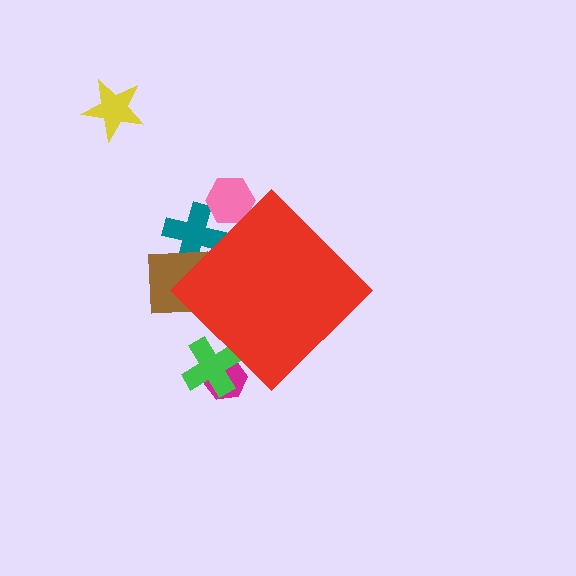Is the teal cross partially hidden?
Yes, the teal cross is partially hidden behind the red diamond.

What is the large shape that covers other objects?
A red diamond.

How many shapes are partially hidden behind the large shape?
5 shapes are partially hidden.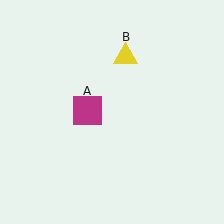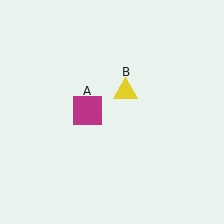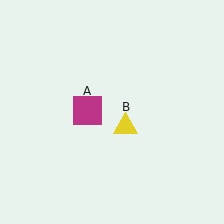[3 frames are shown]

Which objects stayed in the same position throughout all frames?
Magenta square (object A) remained stationary.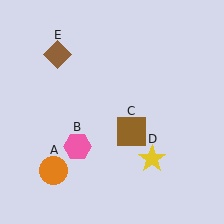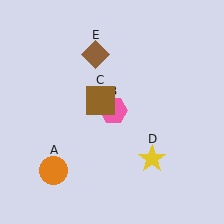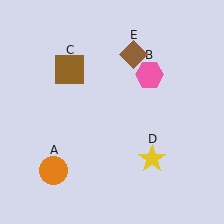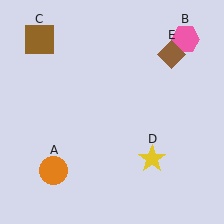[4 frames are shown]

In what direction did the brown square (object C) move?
The brown square (object C) moved up and to the left.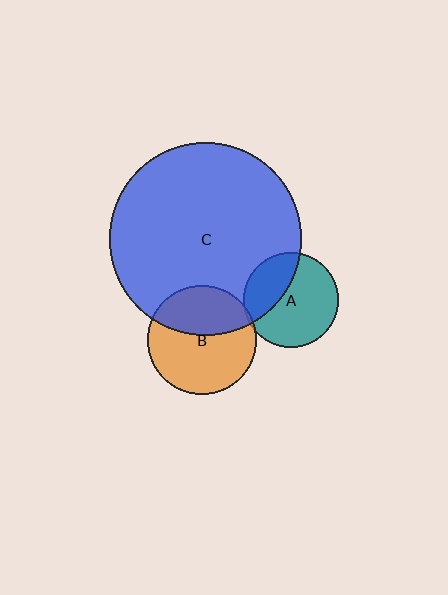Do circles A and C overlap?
Yes.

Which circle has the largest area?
Circle C (blue).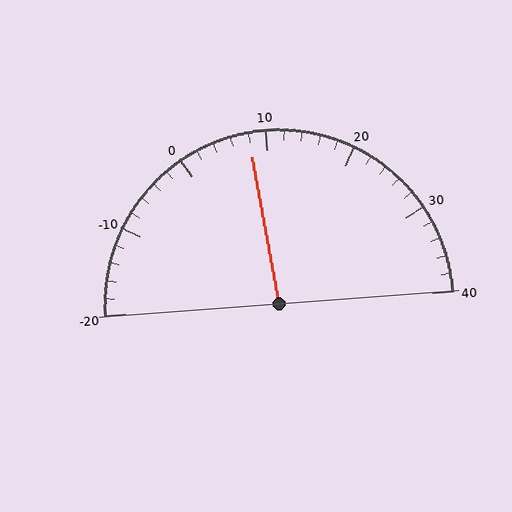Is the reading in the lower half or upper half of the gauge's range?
The reading is in the lower half of the range (-20 to 40).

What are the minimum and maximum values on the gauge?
The gauge ranges from -20 to 40.